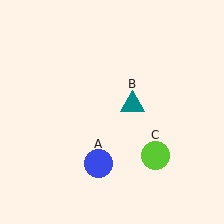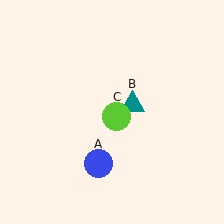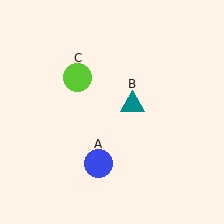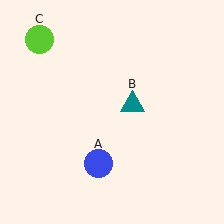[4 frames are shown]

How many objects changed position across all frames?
1 object changed position: lime circle (object C).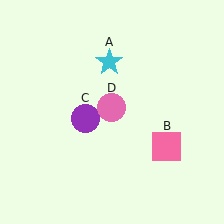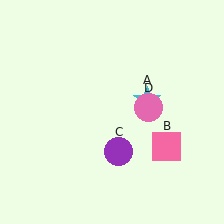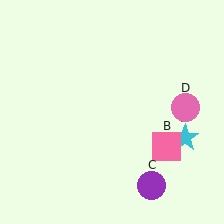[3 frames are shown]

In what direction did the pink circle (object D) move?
The pink circle (object D) moved right.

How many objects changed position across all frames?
3 objects changed position: cyan star (object A), purple circle (object C), pink circle (object D).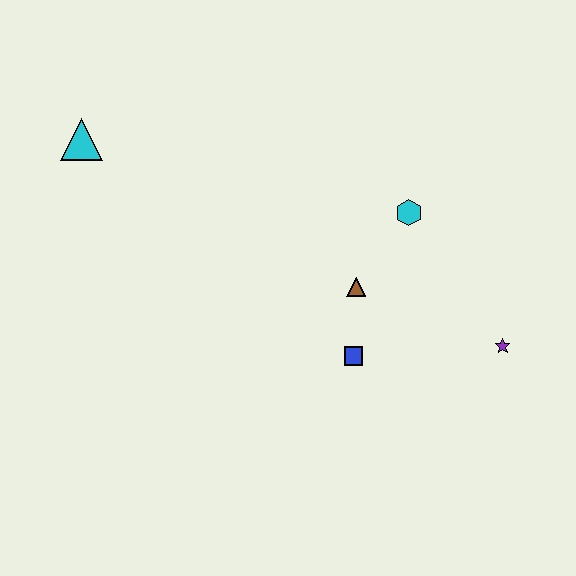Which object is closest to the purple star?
The blue square is closest to the purple star.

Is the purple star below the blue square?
No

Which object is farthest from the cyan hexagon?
The cyan triangle is farthest from the cyan hexagon.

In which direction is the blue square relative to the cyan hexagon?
The blue square is below the cyan hexagon.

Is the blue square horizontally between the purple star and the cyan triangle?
Yes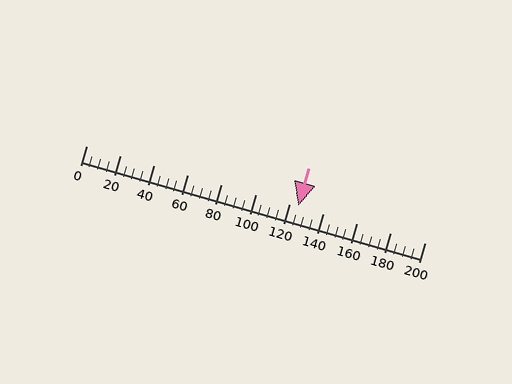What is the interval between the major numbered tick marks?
The major tick marks are spaced 20 units apart.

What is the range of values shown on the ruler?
The ruler shows values from 0 to 200.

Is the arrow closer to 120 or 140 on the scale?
The arrow is closer to 120.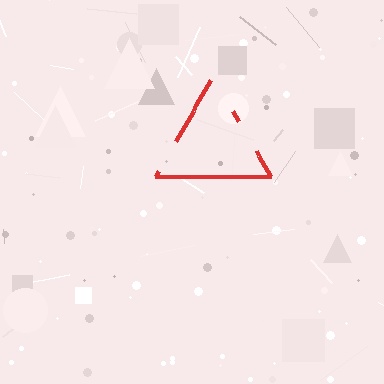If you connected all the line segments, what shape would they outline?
They would outline a triangle.